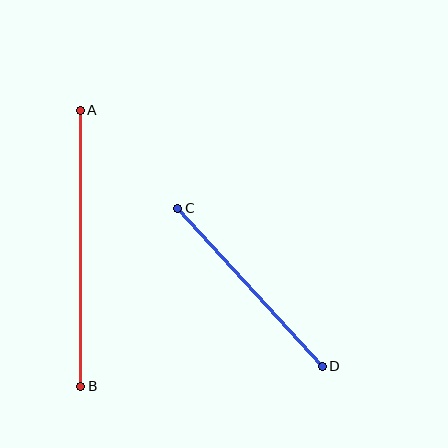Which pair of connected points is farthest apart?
Points A and B are farthest apart.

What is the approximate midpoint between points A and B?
The midpoint is at approximately (80, 248) pixels.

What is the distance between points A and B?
The distance is approximately 276 pixels.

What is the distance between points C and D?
The distance is approximately 214 pixels.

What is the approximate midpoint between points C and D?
The midpoint is at approximately (250, 287) pixels.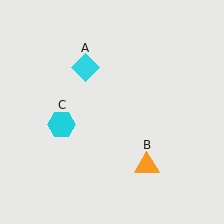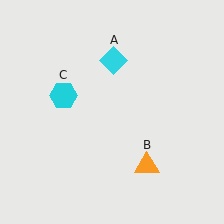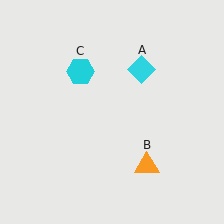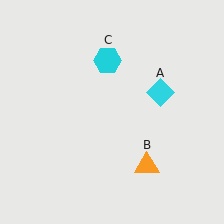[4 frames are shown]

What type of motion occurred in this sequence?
The cyan diamond (object A), cyan hexagon (object C) rotated clockwise around the center of the scene.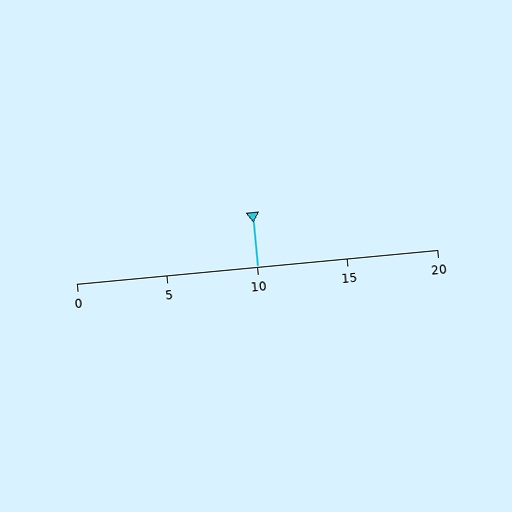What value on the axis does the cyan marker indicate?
The marker indicates approximately 10.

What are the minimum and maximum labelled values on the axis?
The axis runs from 0 to 20.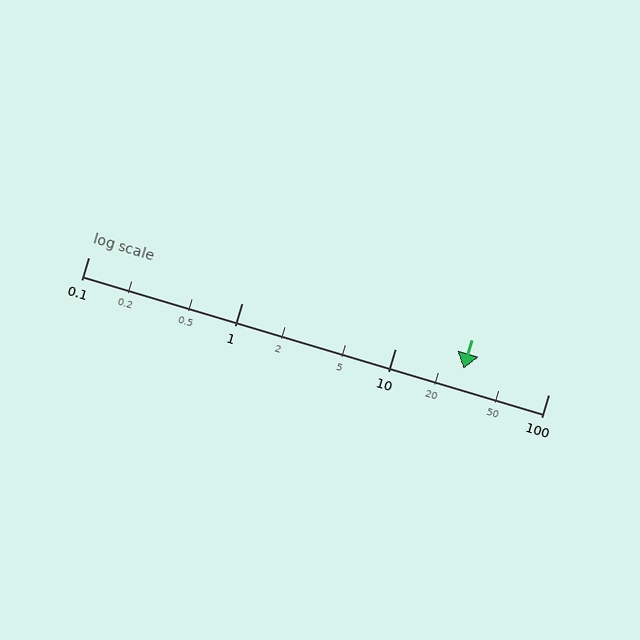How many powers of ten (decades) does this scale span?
The scale spans 3 decades, from 0.1 to 100.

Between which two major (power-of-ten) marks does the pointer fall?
The pointer is between 10 and 100.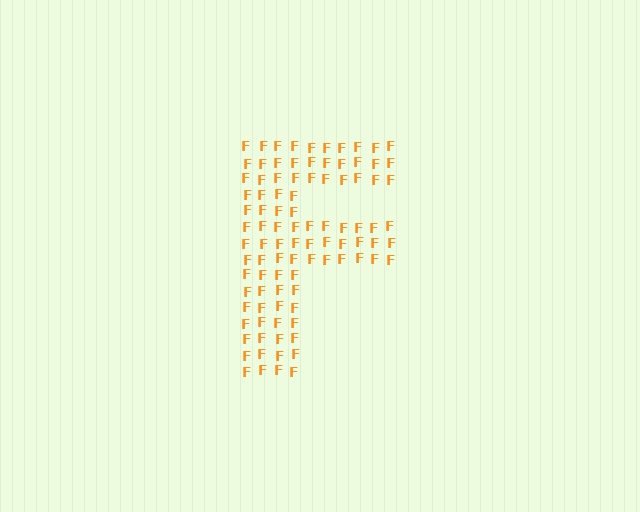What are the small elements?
The small elements are letter F's.